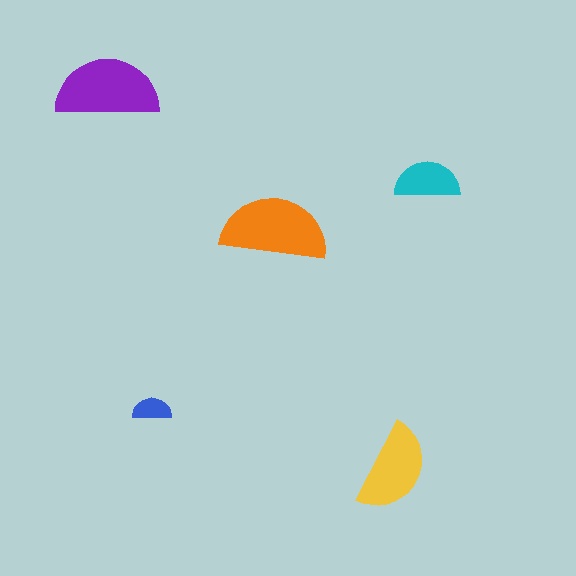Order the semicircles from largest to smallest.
the orange one, the purple one, the yellow one, the cyan one, the blue one.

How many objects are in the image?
There are 5 objects in the image.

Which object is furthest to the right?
The cyan semicircle is rightmost.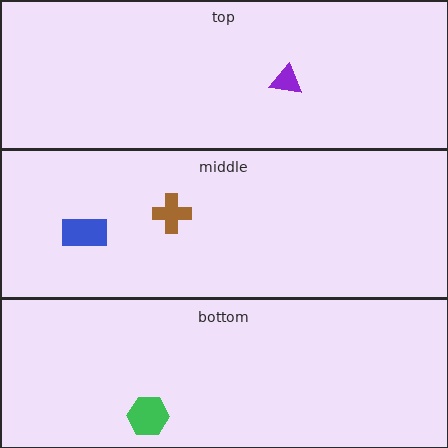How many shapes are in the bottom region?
1.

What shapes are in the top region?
The purple triangle.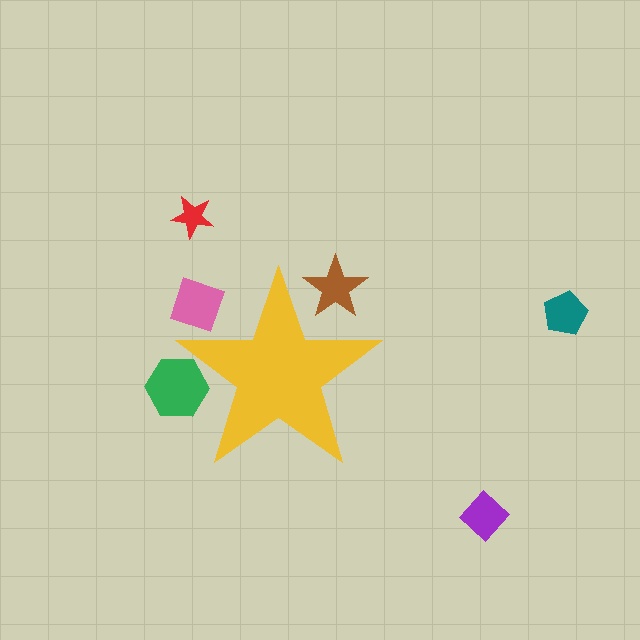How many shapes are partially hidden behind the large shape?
3 shapes are partially hidden.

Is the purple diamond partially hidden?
No, the purple diamond is fully visible.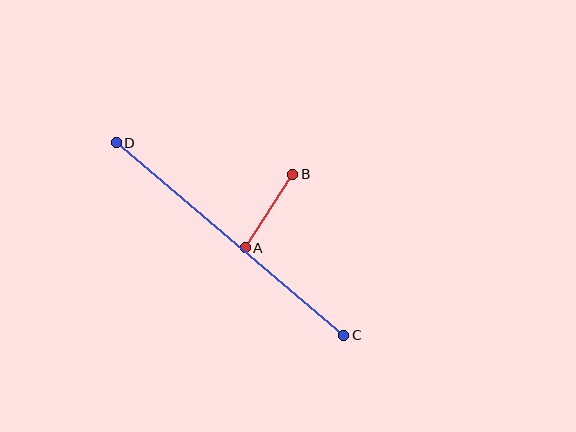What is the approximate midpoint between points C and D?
The midpoint is at approximately (230, 239) pixels.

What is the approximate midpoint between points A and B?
The midpoint is at approximately (269, 211) pixels.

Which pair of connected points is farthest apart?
Points C and D are farthest apart.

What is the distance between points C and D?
The distance is approximately 298 pixels.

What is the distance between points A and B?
The distance is approximately 88 pixels.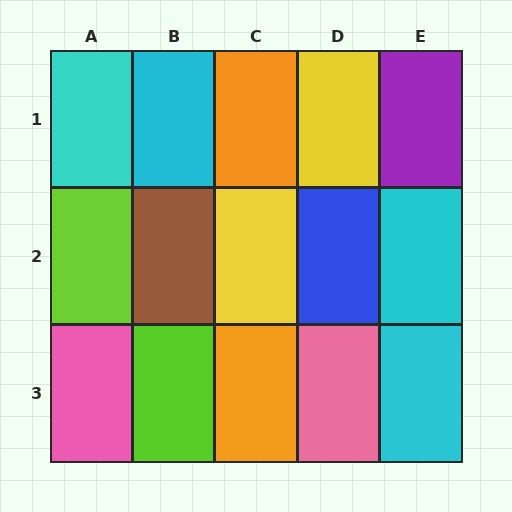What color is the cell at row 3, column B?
Lime.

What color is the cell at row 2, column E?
Cyan.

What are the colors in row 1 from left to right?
Cyan, cyan, orange, yellow, purple.